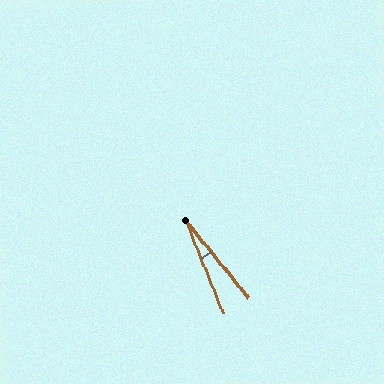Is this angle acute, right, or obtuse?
It is acute.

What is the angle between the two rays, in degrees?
Approximately 17 degrees.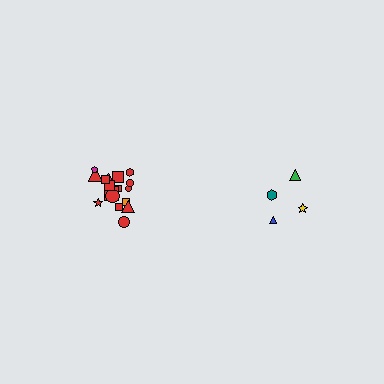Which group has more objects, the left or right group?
The left group.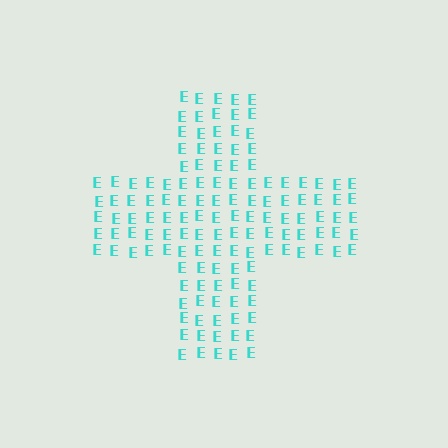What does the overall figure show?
The overall figure shows a cross.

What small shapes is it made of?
It is made of small letter E's.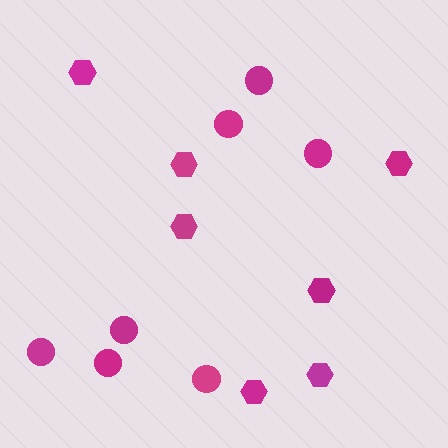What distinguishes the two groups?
There are 2 groups: one group of hexagons (7) and one group of circles (7).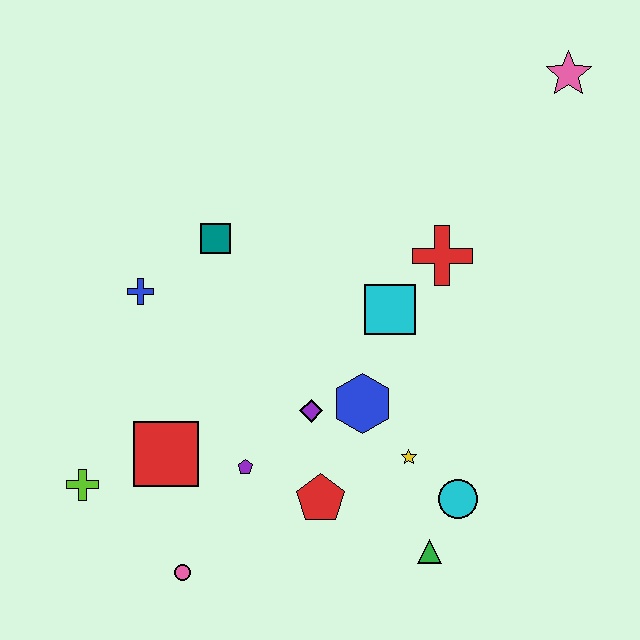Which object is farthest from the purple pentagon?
The pink star is farthest from the purple pentagon.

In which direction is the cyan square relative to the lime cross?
The cyan square is to the right of the lime cross.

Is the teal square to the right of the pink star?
No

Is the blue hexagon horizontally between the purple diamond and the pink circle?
No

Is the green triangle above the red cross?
No